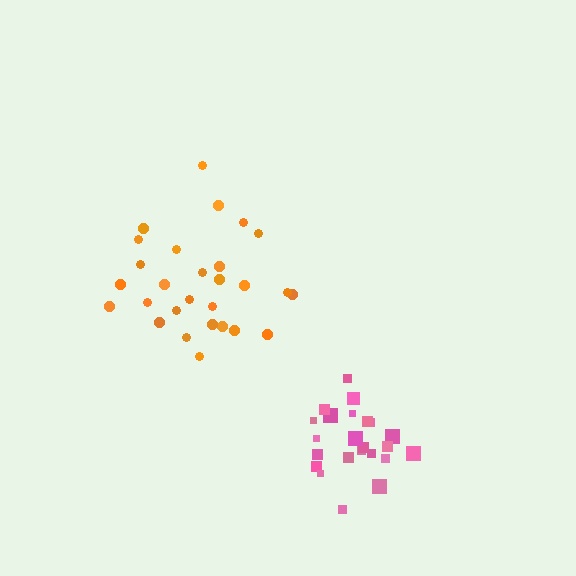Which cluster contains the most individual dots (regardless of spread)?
Orange (28).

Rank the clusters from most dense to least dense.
pink, orange.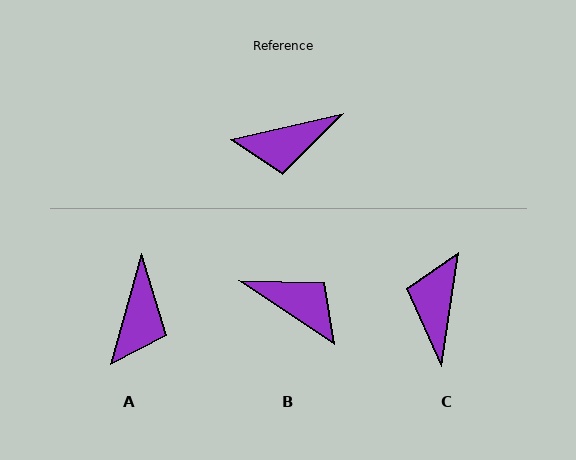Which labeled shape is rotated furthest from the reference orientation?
B, about 133 degrees away.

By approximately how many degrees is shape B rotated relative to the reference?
Approximately 133 degrees counter-clockwise.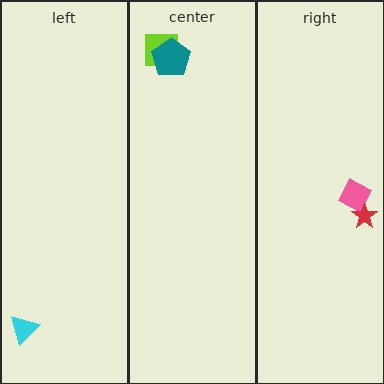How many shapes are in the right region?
2.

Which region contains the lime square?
The center region.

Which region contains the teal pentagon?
The center region.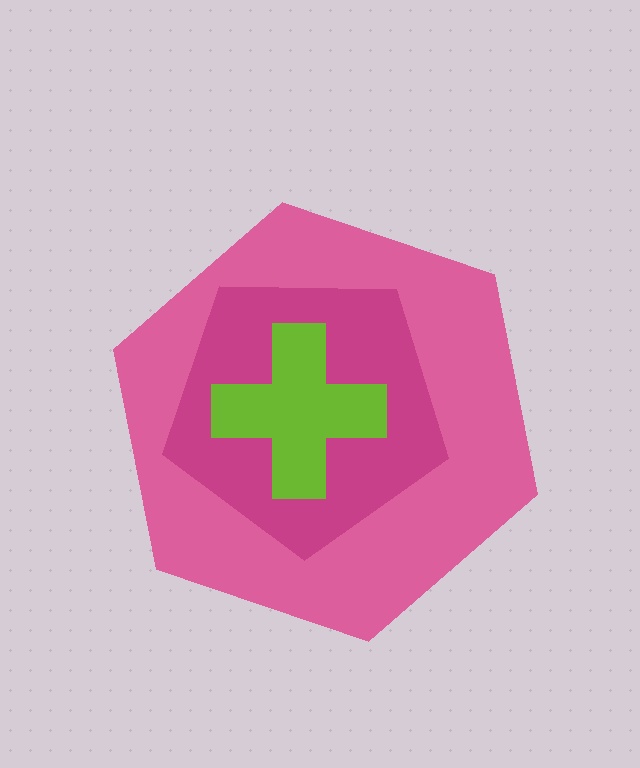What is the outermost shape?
The pink hexagon.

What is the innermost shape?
The lime cross.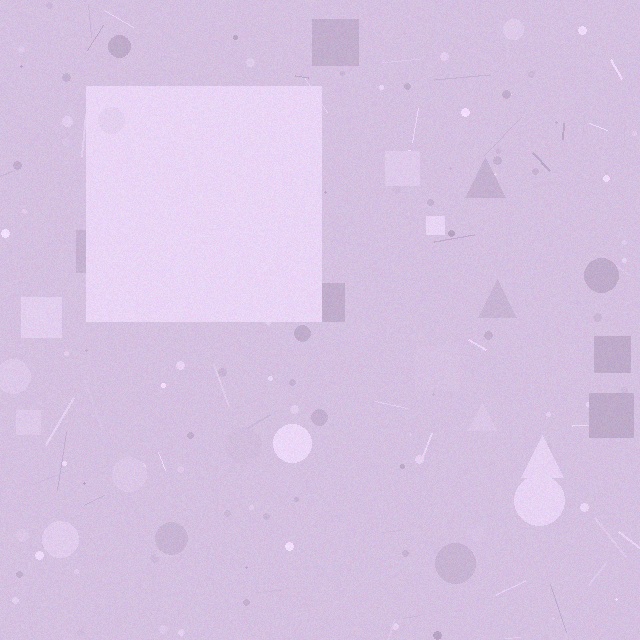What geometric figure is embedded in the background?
A square is embedded in the background.